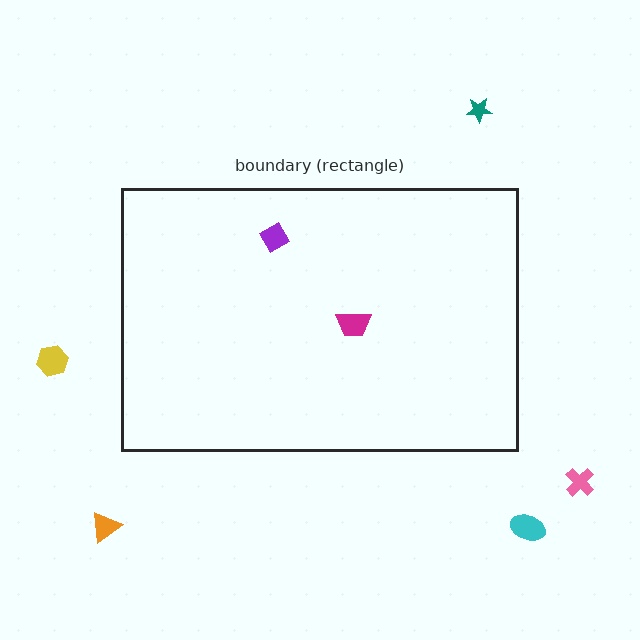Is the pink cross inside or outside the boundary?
Outside.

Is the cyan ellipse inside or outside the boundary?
Outside.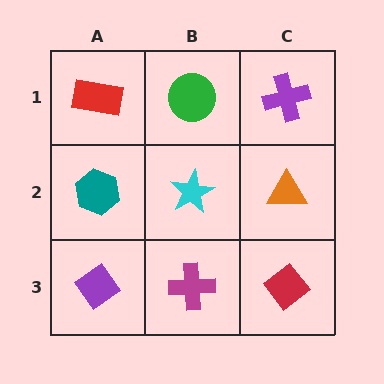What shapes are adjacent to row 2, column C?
A purple cross (row 1, column C), a red diamond (row 3, column C), a cyan star (row 2, column B).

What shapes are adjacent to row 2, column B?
A green circle (row 1, column B), a magenta cross (row 3, column B), a teal hexagon (row 2, column A), an orange triangle (row 2, column C).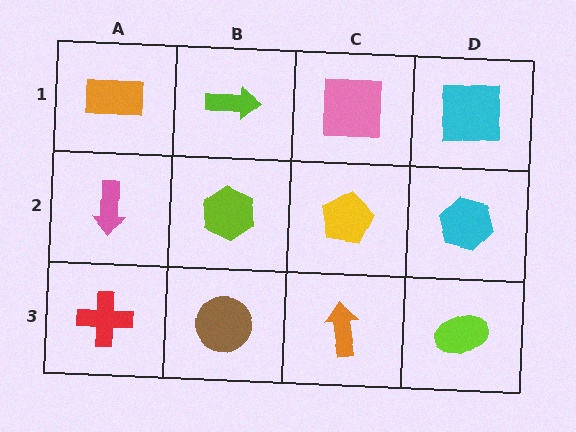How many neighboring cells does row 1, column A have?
2.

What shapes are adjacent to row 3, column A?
A pink arrow (row 2, column A), a brown circle (row 3, column B).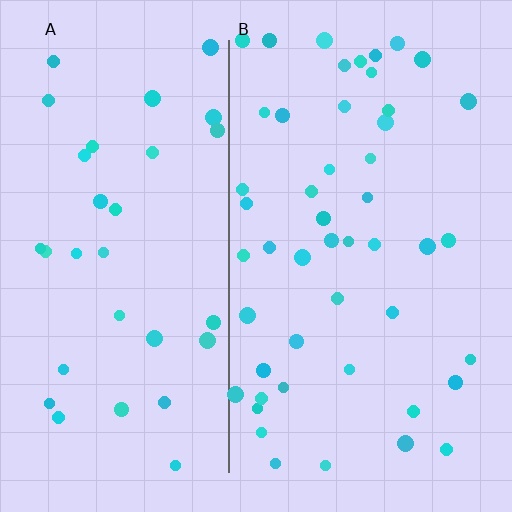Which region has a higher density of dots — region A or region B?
B (the right).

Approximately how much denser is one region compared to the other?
Approximately 1.5× — region B over region A.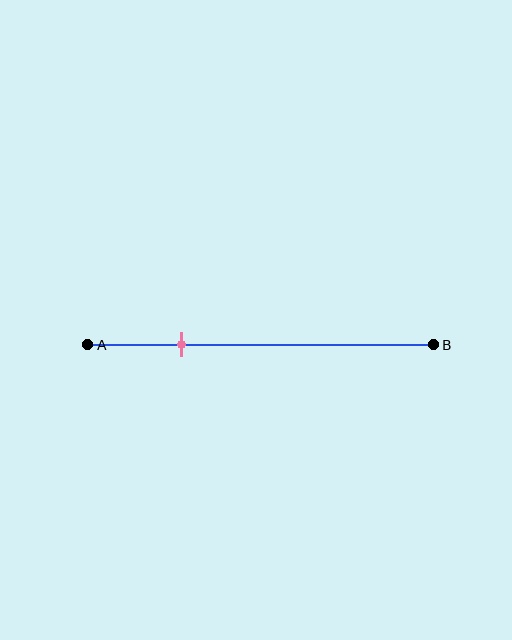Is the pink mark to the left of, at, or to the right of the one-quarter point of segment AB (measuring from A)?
The pink mark is approximately at the one-quarter point of segment AB.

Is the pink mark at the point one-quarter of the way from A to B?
Yes, the mark is approximately at the one-quarter point.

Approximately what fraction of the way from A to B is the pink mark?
The pink mark is approximately 25% of the way from A to B.